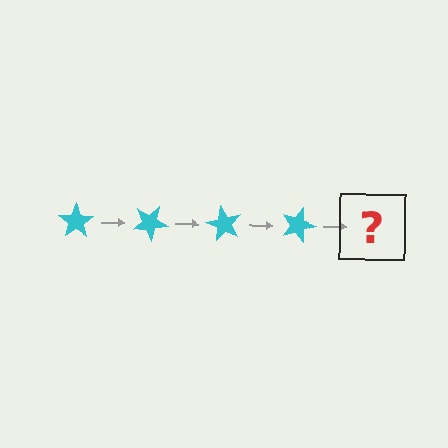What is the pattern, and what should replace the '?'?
The pattern is that the star rotates 30 degrees each step. The '?' should be a cyan star rotated 120 degrees.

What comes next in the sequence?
The next element should be a cyan star rotated 120 degrees.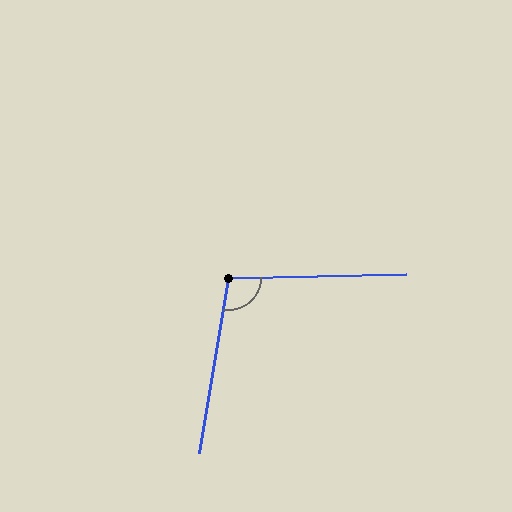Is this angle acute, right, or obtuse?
It is obtuse.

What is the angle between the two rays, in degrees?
Approximately 101 degrees.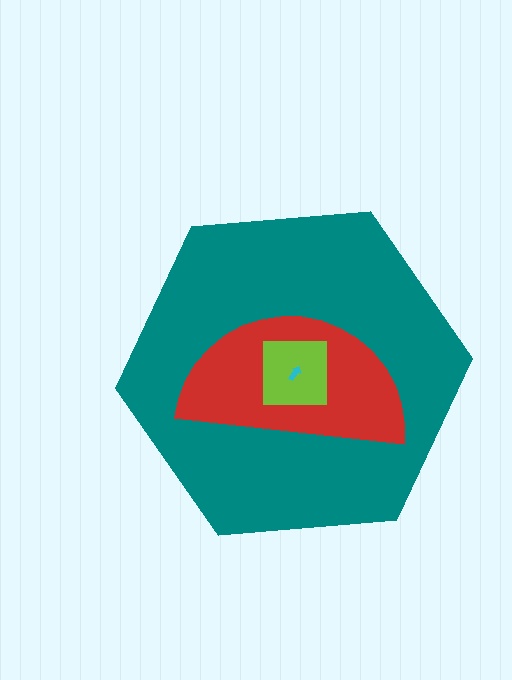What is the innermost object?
The cyan arrow.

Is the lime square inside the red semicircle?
Yes.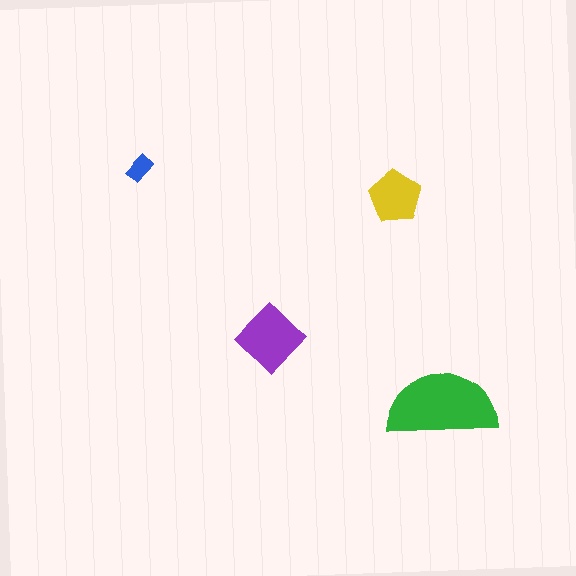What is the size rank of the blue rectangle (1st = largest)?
4th.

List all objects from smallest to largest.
The blue rectangle, the yellow pentagon, the purple diamond, the green semicircle.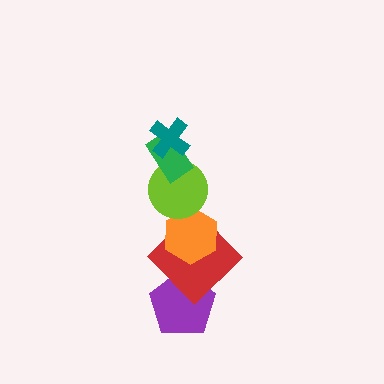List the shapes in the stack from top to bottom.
From top to bottom: the teal cross, the green rectangle, the lime circle, the orange hexagon, the red diamond, the purple pentagon.